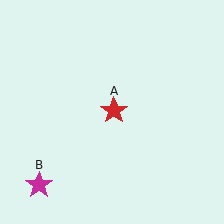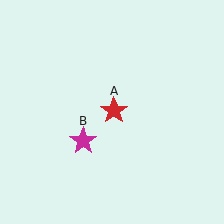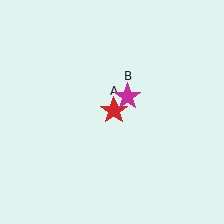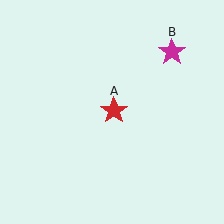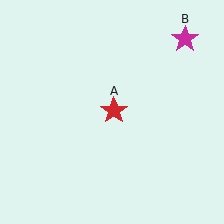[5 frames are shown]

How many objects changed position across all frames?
1 object changed position: magenta star (object B).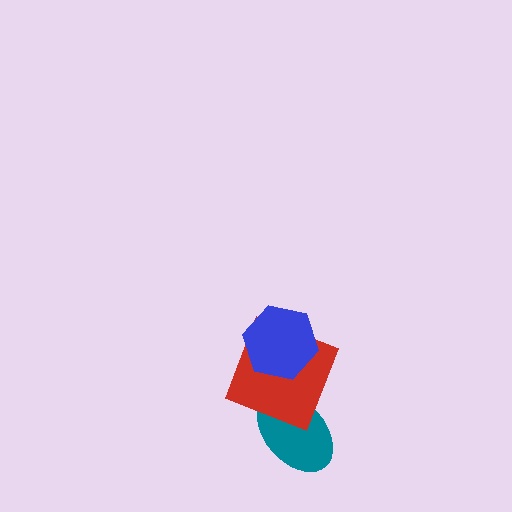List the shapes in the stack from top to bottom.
From top to bottom: the blue hexagon, the red square, the teal ellipse.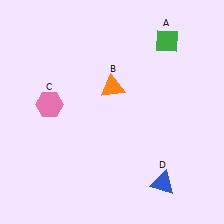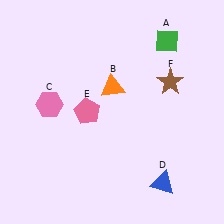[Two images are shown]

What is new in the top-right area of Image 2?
A brown star (F) was added in the top-right area of Image 2.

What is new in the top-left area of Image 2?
A pink pentagon (E) was added in the top-left area of Image 2.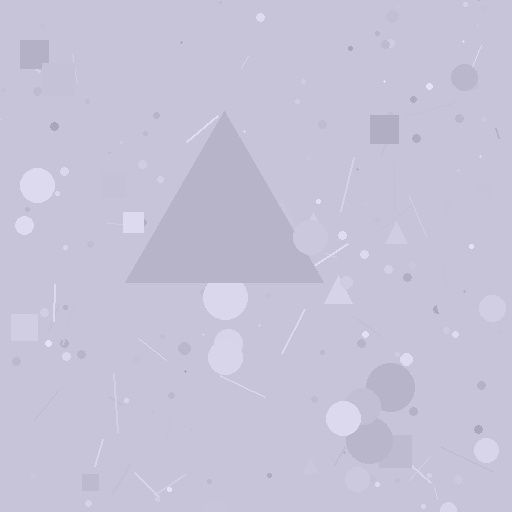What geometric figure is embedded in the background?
A triangle is embedded in the background.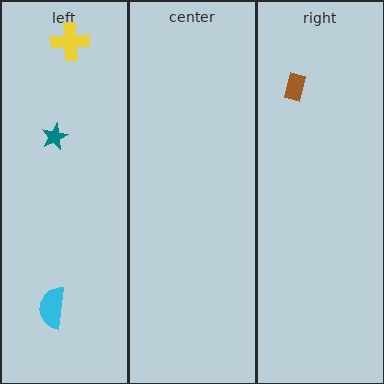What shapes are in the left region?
The cyan semicircle, the yellow cross, the teal star.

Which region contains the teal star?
The left region.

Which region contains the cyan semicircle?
The left region.